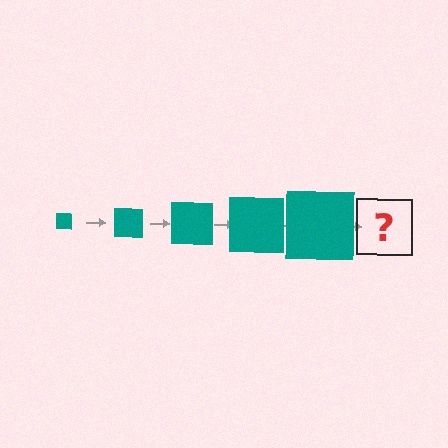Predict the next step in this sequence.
The next step is a teal square, larger than the previous one.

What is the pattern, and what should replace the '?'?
The pattern is that the square gets progressively larger each step. The '?' should be a teal square, larger than the previous one.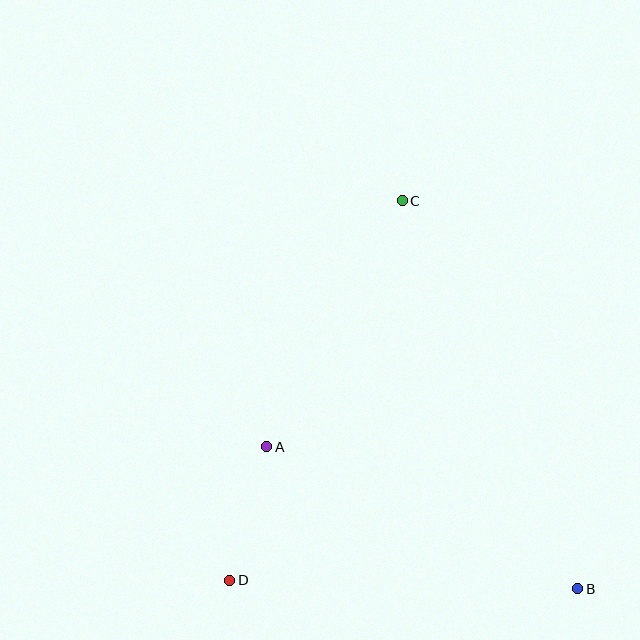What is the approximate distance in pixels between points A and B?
The distance between A and B is approximately 342 pixels.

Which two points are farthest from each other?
Points B and C are farthest from each other.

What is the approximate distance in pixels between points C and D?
The distance between C and D is approximately 417 pixels.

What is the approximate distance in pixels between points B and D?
The distance between B and D is approximately 348 pixels.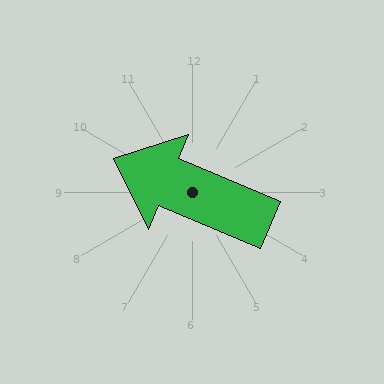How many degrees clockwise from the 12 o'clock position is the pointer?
Approximately 293 degrees.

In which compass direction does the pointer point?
Northwest.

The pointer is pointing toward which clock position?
Roughly 10 o'clock.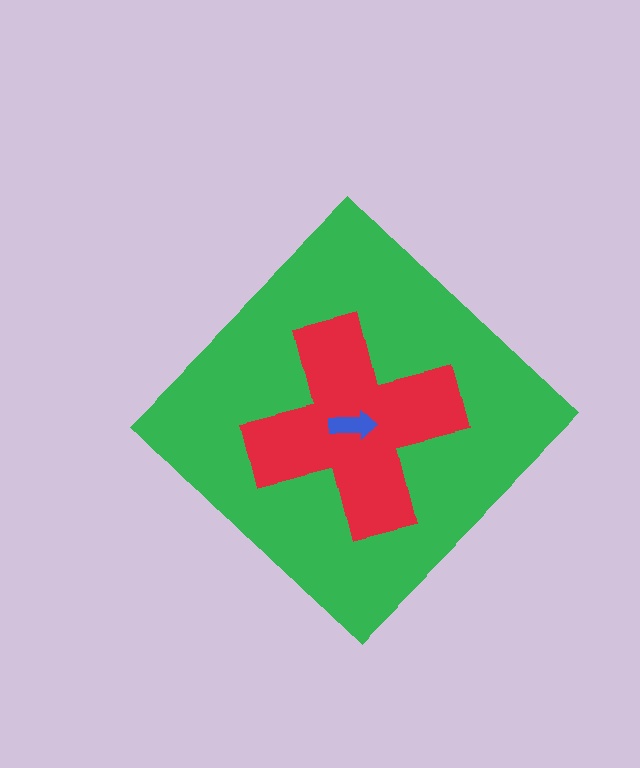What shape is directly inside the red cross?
The blue arrow.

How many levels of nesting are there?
3.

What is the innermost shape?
The blue arrow.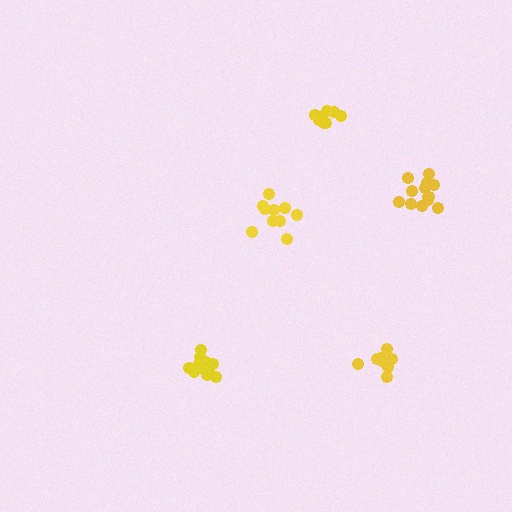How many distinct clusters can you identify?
There are 5 distinct clusters.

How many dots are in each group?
Group 1: 8 dots, Group 2: 8 dots, Group 3: 12 dots, Group 4: 12 dots, Group 5: 10 dots (50 total).